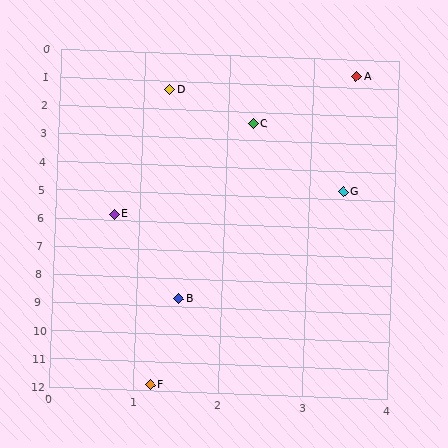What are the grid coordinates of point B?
Point B is at approximately (1.5, 8.7).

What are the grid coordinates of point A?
Point A is at approximately (3.5, 0.6).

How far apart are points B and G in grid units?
Points B and G are about 4.4 grid units apart.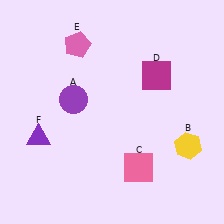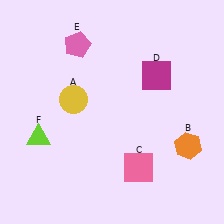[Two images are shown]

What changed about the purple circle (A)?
In Image 1, A is purple. In Image 2, it changed to yellow.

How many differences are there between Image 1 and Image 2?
There are 3 differences between the two images.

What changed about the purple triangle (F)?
In Image 1, F is purple. In Image 2, it changed to lime.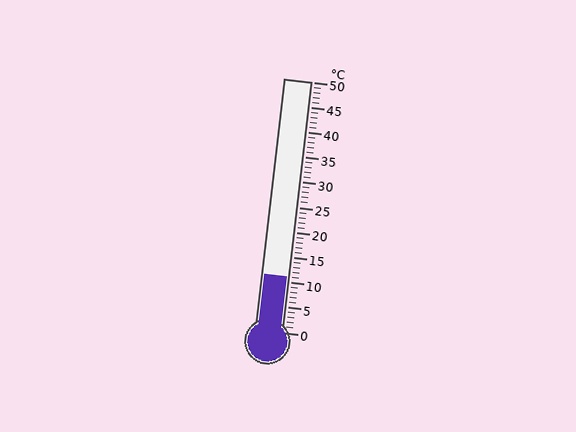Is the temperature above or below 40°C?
The temperature is below 40°C.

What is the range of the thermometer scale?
The thermometer scale ranges from 0°C to 50°C.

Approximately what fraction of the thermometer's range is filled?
The thermometer is filled to approximately 20% of its range.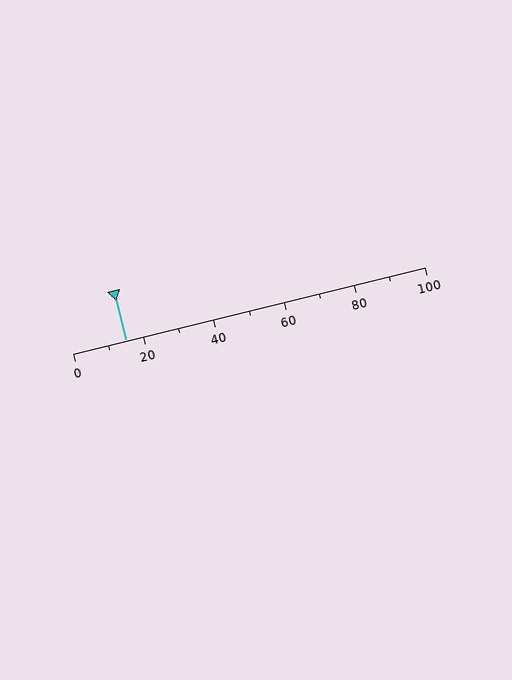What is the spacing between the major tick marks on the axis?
The major ticks are spaced 20 apart.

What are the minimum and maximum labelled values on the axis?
The axis runs from 0 to 100.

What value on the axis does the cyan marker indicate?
The marker indicates approximately 15.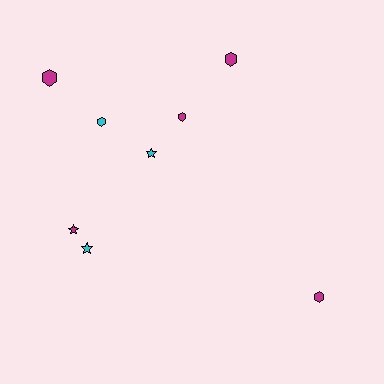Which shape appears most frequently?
Hexagon, with 5 objects.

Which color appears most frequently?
Magenta, with 5 objects.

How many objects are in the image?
There are 8 objects.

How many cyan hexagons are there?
There is 1 cyan hexagon.